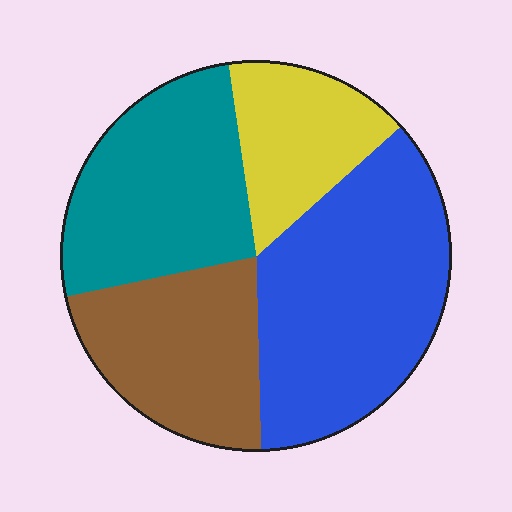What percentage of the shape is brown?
Brown takes up about one fifth (1/5) of the shape.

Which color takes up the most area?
Blue, at roughly 35%.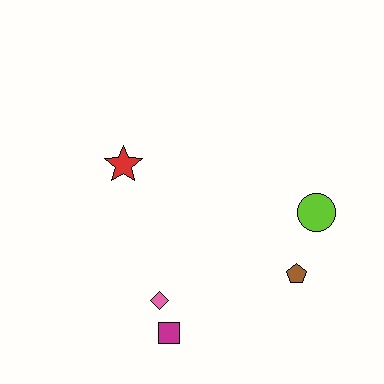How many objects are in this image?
There are 5 objects.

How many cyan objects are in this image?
There are no cyan objects.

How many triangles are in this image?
There are no triangles.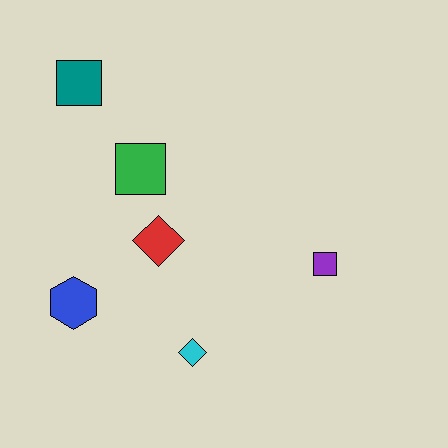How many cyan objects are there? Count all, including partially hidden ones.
There is 1 cyan object.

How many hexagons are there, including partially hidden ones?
There is 1 hexagon.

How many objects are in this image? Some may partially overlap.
There are 6 objects.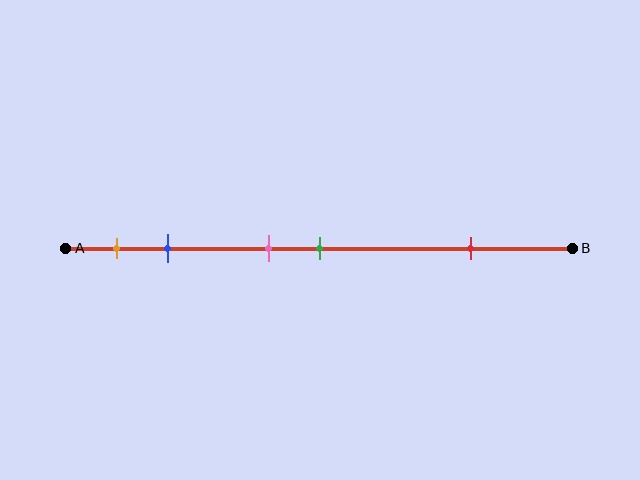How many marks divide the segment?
There are 5 marks dividing the segment.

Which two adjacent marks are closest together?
The pink and green marks are the closest adjacent pair.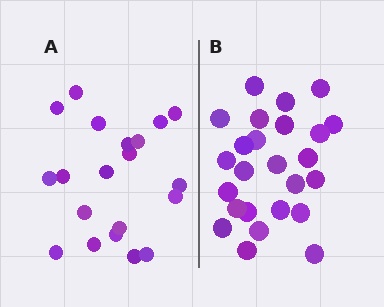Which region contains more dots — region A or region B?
Region B (the right region) has more dots.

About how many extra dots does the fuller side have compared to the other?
Region B has about 5 more dots than region A.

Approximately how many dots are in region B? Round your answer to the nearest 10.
About 20 dots. (The exact count is 25, which rounds to 20.)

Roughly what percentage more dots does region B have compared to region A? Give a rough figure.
About 25% more.